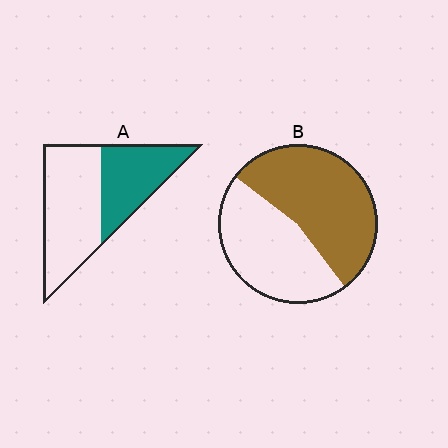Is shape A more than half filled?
No.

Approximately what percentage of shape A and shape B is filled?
A is approximately 40% and B is approximately 55%.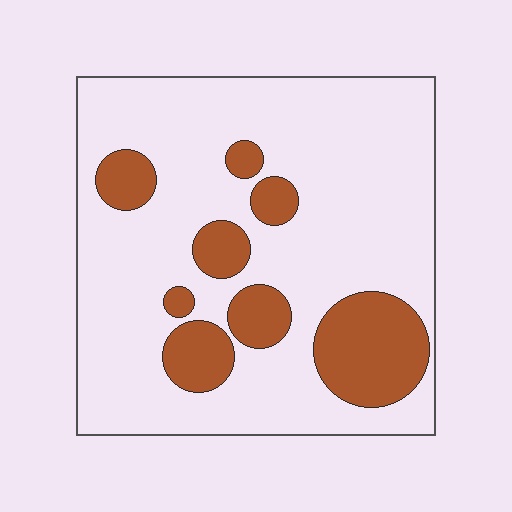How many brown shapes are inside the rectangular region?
8.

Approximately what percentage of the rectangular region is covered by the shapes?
Approximately 20%.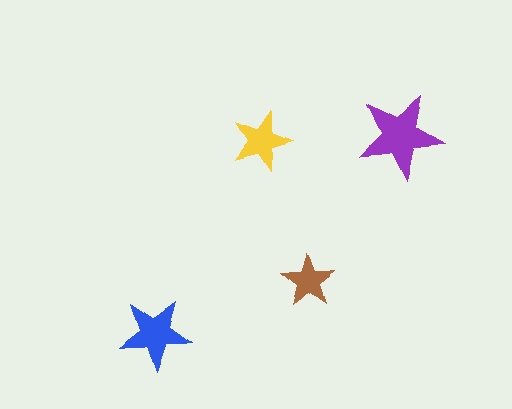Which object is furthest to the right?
The purple star is rightmost.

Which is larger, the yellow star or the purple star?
The purple one.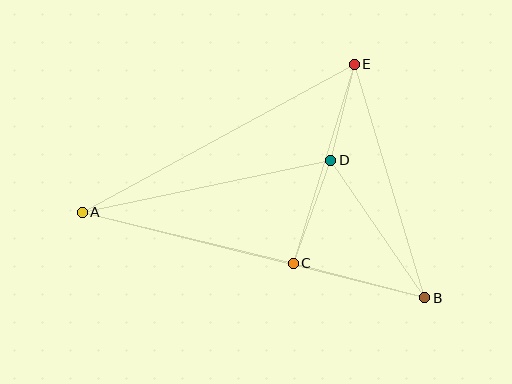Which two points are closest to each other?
Points D and E are closest to each other.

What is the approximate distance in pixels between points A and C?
The distance between A and C is approximately 217 pixels.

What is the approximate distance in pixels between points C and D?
The distance between C and D is approximately 110 pixels.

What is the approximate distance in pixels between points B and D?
The distance between B and D is approximately 167 pixels.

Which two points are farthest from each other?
Points A and B are farthest from each other.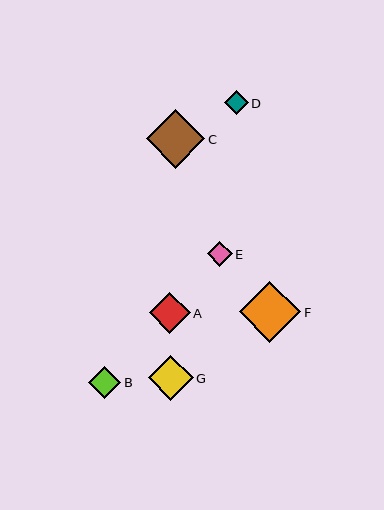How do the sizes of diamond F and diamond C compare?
Diamond F and diamond C are approximately the same size.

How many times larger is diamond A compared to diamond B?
Diamond A is approximately 1.3 times the size of diamond B.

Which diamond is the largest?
Diamond F is the largest with a size of approximately 62 pixels.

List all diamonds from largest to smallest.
From largest to smallest: F, C, G, A, B, E, D.